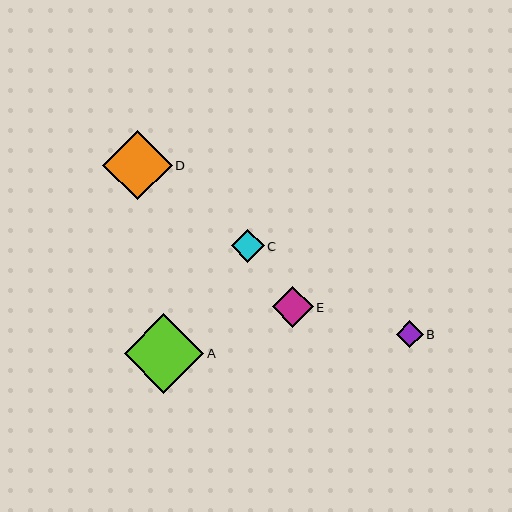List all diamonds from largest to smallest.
From largest to smallest: A, D, E, C, B.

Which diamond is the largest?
Diamond A is the largest with a size of approximately 80 pixels.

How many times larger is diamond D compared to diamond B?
Diamond D is approximately 2.7 times the size of diamond B.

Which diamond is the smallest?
Diamond B is the smallest with a size of approximately 26 pixels.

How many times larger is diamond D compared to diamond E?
Diamond D is approximately 1.7 times the size of diamond E.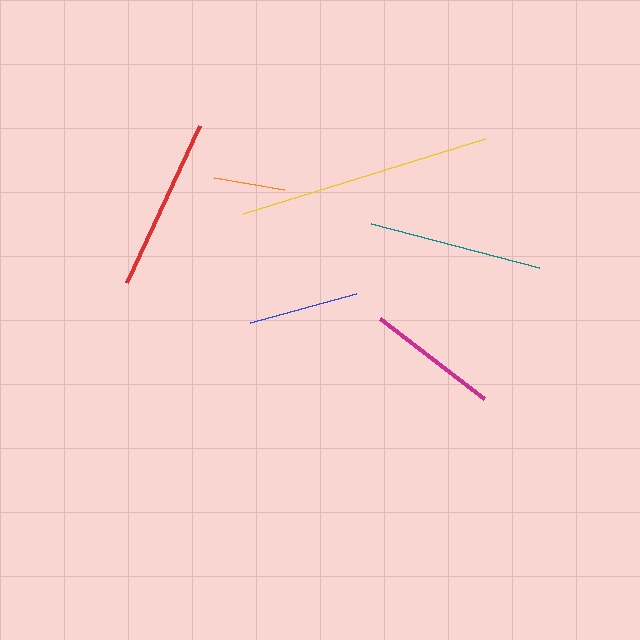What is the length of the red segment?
The red segment is approximately 173 pixels long.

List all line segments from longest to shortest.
From longest to shortest: yellow, teal, red, magenta, blue, orange.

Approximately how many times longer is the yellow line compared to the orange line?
The yellow line is approximately 3.5 times the length of the orange line.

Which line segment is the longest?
The yellow line is the longest at approximately 253 pixels.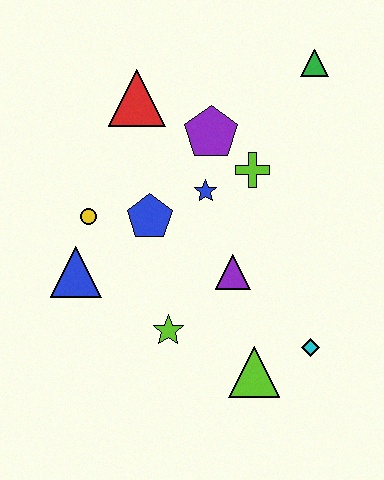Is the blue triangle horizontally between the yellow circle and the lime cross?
No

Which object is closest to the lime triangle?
The cyan diamond is closest to the lime triangle.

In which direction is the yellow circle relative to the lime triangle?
The yellow circle is to the left of the lime triangle.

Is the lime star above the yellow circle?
No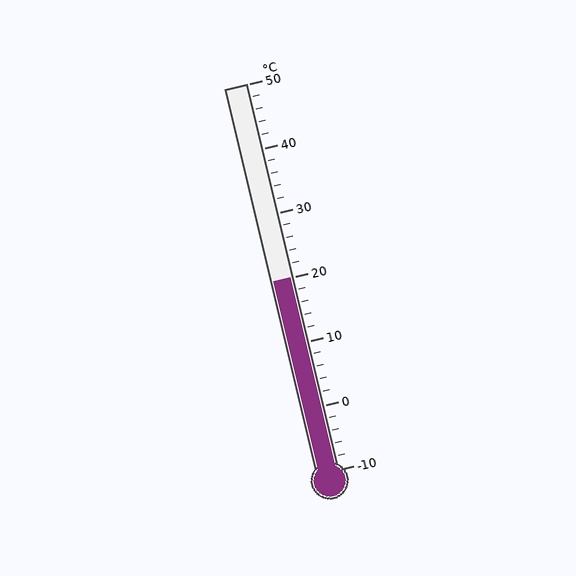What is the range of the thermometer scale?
The thermometer scale ranges from -10°C to 50°C.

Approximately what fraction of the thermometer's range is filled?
The thermometer is filled to approximately 50% of its range.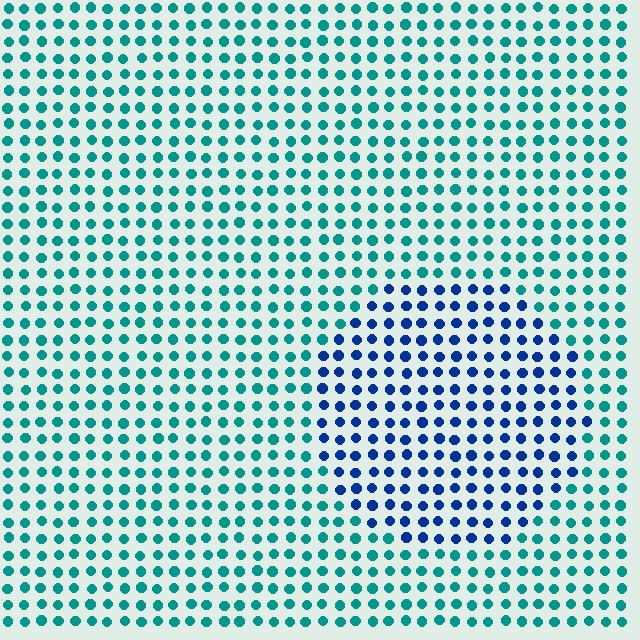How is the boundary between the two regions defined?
The boundary is defined purely by a slight shift in hue (about 46 degrees). Spacing, size, and orientation are identical on both sides.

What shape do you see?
I see a circle.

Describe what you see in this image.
The image is filled with small teal elements in a uniform arrangement. A circle-shaped region is visible where the elements are tinted to a slightly different hue, forming a subtle color boundary.